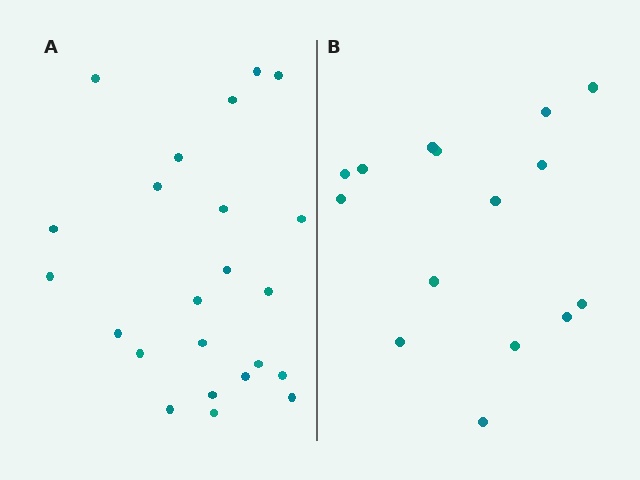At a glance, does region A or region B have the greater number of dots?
Region A (the left region) has more dots.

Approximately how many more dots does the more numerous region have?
Region A has roughly 8 or so more dots than region B.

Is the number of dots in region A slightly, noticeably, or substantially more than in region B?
Region A has substantially more. The ratio is roughly 1.5 to 1.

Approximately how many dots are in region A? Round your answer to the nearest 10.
About 20 dots. (The exact count is 23, which rounds to 20.)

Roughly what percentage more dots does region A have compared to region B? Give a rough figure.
About 55% more.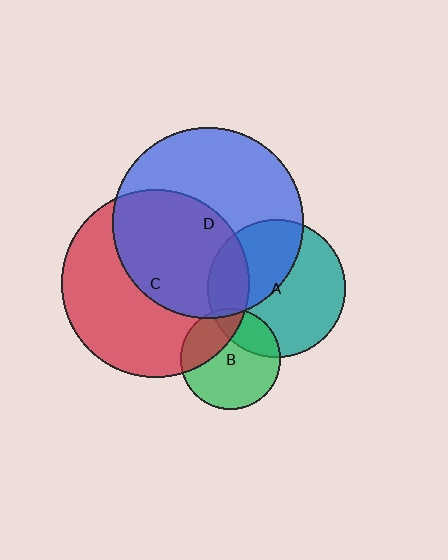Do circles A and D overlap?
Yes.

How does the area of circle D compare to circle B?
Approximately 3.6 times.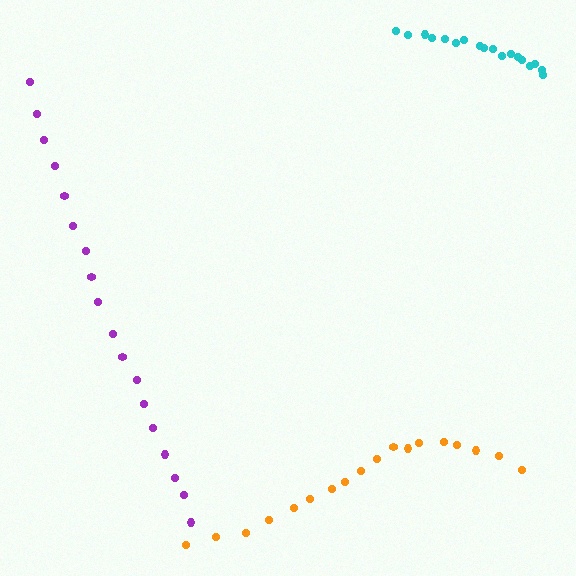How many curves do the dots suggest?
There are 3 distinct paths.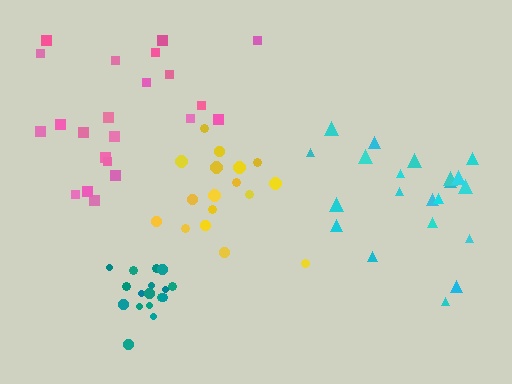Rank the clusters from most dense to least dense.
teal, yellow, cyan, pink.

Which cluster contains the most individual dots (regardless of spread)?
Pink (22).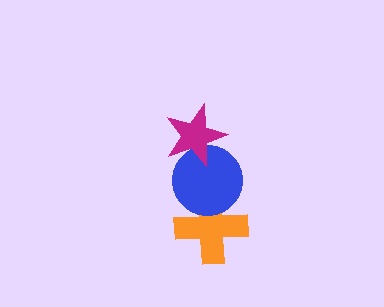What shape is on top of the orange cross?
The blue circle is on top of the orange cross.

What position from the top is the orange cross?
The orange cross is 3rd from the top.